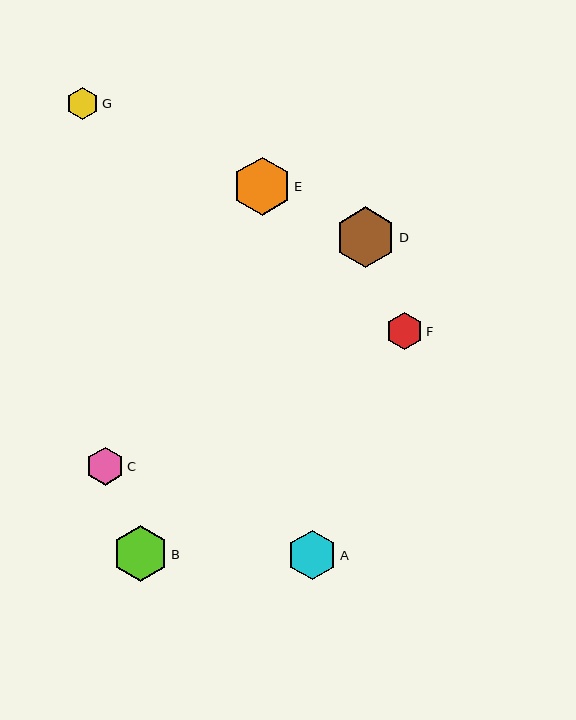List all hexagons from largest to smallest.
From largest to smallest: D, E, B, A, C, F, G.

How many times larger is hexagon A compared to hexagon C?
Hexagon A is approximately 1.3 times the size of hexagon C.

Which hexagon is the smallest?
Hexagon G is the smallest with a size of approximately 33 pixels.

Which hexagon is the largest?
Hexagon D is the largest with a size of approximately 61 pixels.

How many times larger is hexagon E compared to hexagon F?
Hexagon E is approximately 1.6 times the size of hexagon F.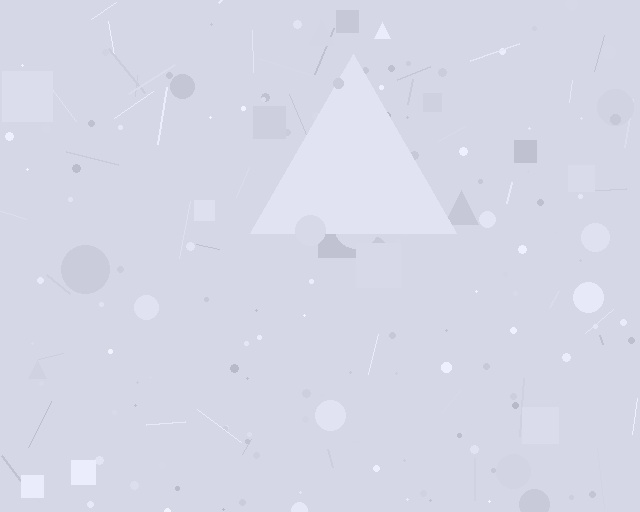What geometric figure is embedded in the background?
A triangle is embedded in the background.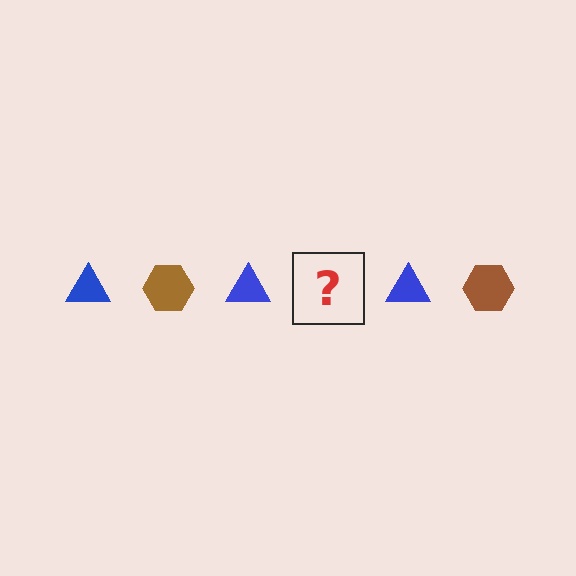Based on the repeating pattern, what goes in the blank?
The blank should be a brown hexagon.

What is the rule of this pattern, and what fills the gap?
The rule is that the pattern alternates between blue triangle and brown hexagon. The gap should be filled with a brown hexagon.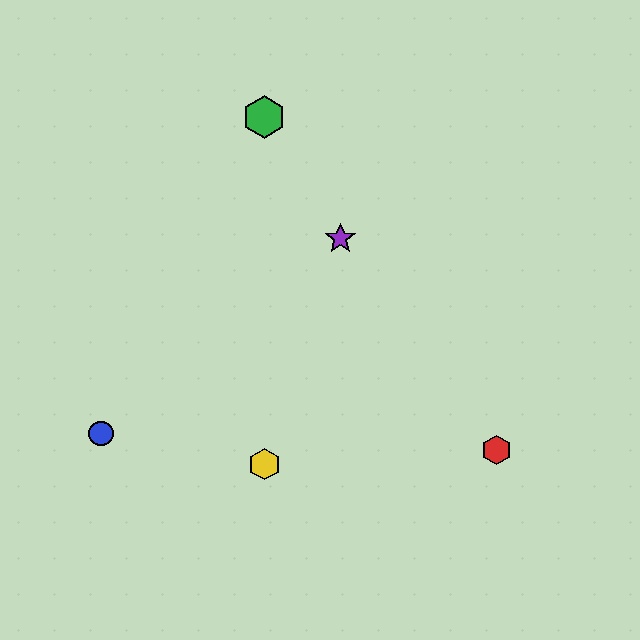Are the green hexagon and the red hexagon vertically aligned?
No, the green hexagon is at x≈264 and the red hexagon is at x≈497.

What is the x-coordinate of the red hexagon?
The red hexagon is at x≈497.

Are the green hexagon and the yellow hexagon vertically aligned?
Yes, both are at x≈264.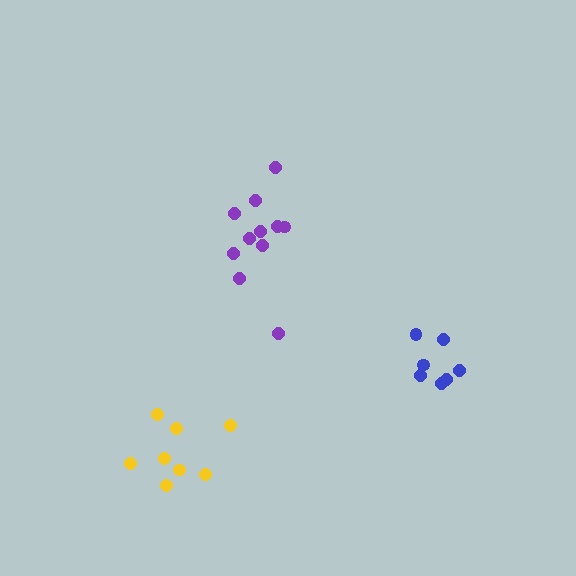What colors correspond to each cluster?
The clusters are colored: purple, blue, yellow.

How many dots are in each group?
Group 1: 11 dots, Group 2: 7 dots, Group 3: 8 dots (26 total).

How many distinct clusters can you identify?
There are 3 distinct clusters.